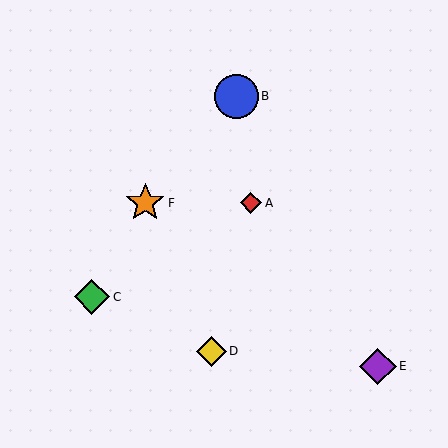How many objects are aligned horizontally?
2 objects (A, F) are aligned horizontally.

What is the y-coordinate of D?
Object D is at y≈351.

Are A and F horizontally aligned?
Yes, both are at y≈203.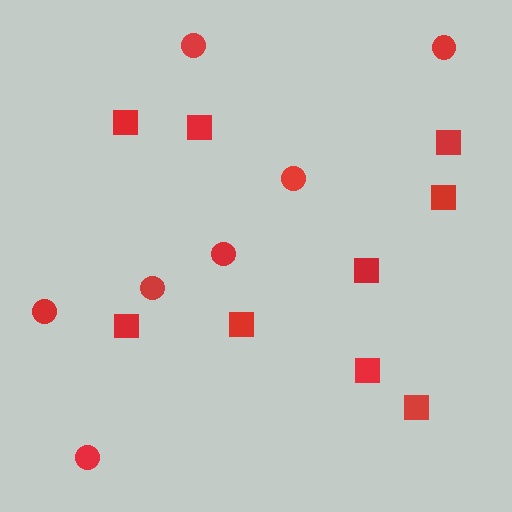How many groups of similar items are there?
There are 2 groups: one group of squares (9) and one group of circles (7).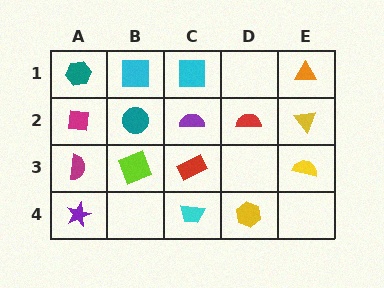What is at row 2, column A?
A magenta square.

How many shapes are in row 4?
3 shapes.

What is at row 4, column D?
A yellow hexagon.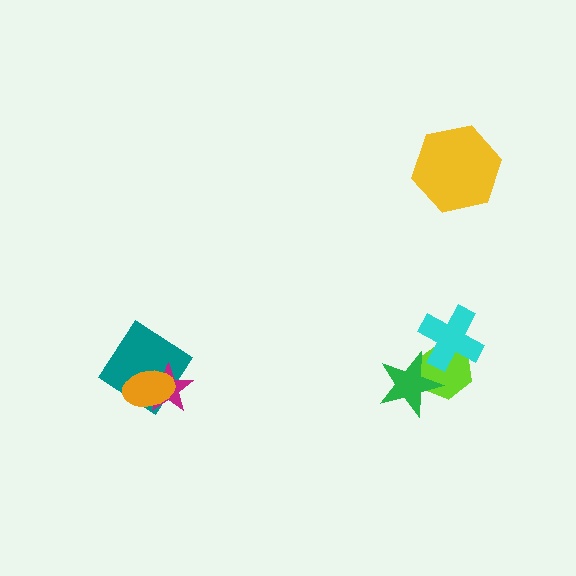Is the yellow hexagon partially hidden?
No, no other shape covers it.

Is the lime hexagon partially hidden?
Yes, it is partially covered by another shape.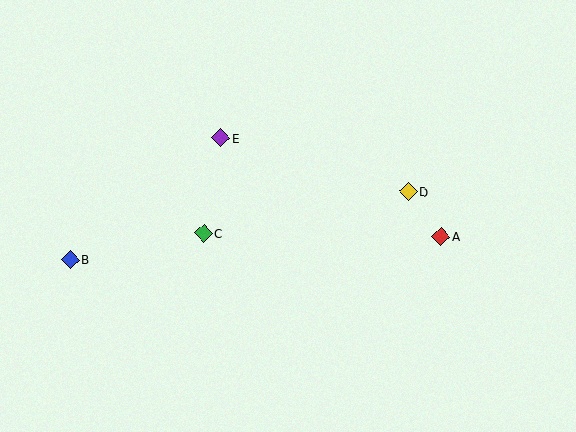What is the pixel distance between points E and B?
The distance between E and B is 193 pixels.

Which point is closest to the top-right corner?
Point D is closest to the top-right corner.